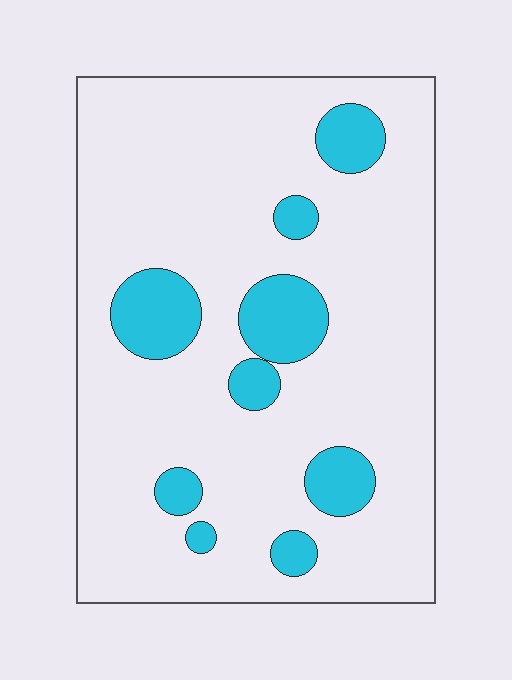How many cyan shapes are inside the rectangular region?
9.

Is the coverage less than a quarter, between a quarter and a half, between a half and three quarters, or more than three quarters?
Less than a quarter.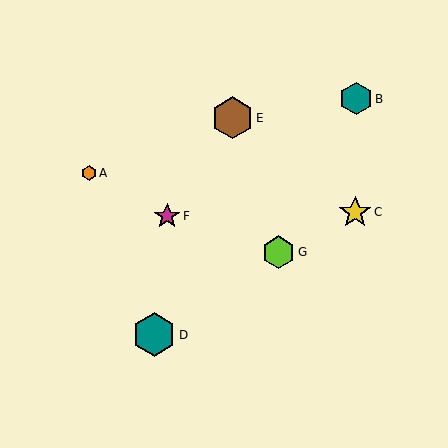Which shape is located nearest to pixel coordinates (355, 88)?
The teal hexagon (labeled B) at (356, 99) is nearest to that location.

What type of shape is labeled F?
Shape F is a magenta star.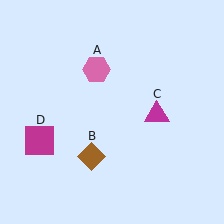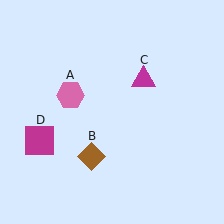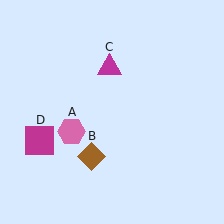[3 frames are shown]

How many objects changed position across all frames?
2 objects changed position: pink hexagon (object A), magenta triangle (object C).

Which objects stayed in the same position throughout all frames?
Brown diamond (object B) and magenta square (object D) remained stationary.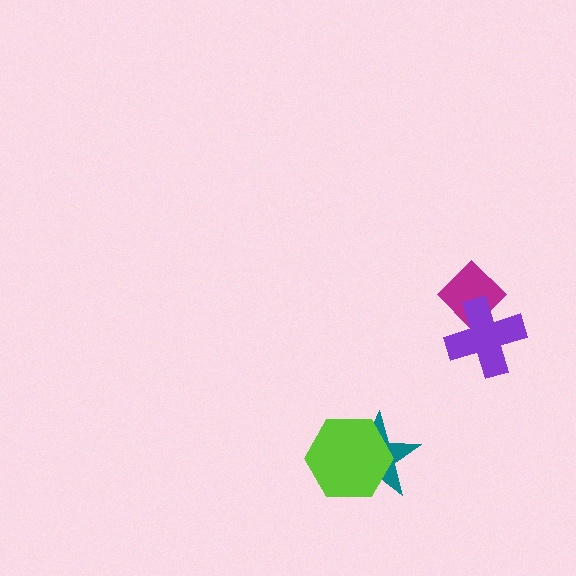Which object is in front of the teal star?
The lime hexagon is in front of the teal star.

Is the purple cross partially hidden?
No, no other shape covers it.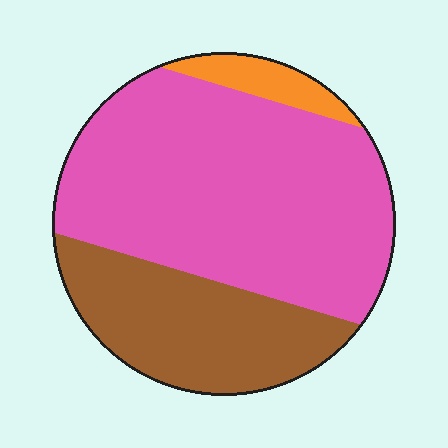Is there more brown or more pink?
Pink.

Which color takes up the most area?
Pink, at roughly 65%.